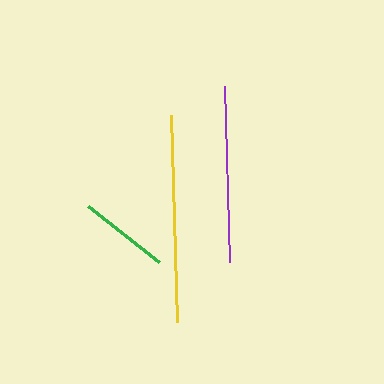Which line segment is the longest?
The yellow line is the longest at approximately 207 pixels.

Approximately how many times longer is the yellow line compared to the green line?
The yellow line is approximately 2.3 times the length of the green line.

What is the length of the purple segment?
The purple segment is approximately 176 pixels long.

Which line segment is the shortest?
The green line is the shortest at approximately 91 pixels.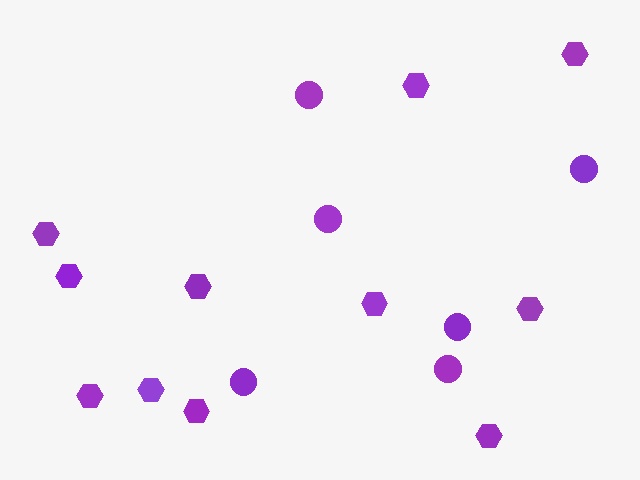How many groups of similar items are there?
There are 2 groups: one group of circles (6) and one group of hexagons (11).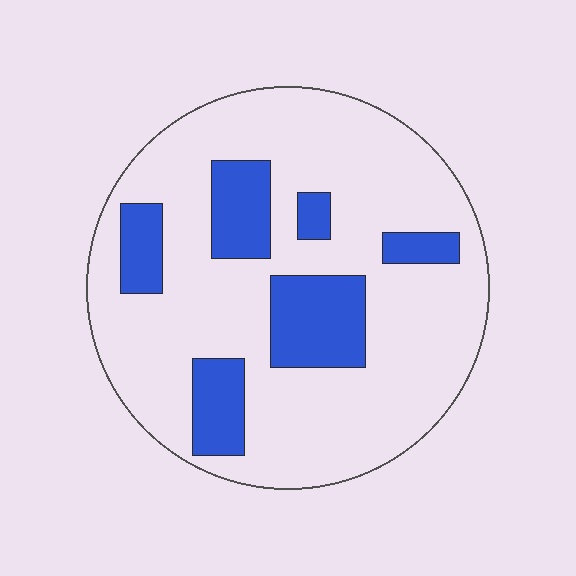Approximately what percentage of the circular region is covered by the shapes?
Approximately 20%.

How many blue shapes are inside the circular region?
6.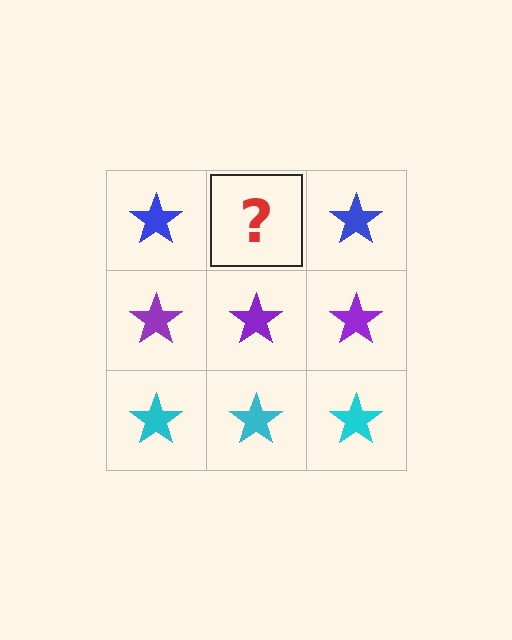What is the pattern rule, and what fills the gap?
The rule is that each row has a consistent color. The gap should be filled with a blue star.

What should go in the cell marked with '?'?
The missing cell should contain a blue star.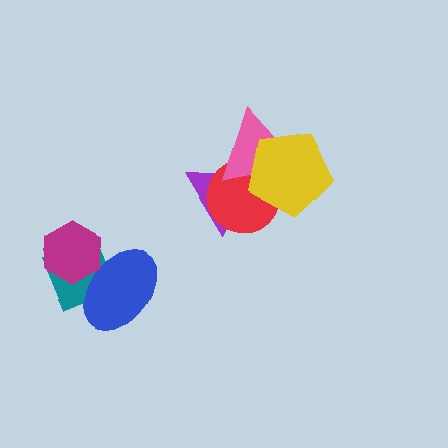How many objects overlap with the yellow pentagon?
3 objects overlap with the yellow pentagon.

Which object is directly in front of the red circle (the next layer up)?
The pink triangle is directly in front of the red circle.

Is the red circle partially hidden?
Yes, it is partially covered by another shape.